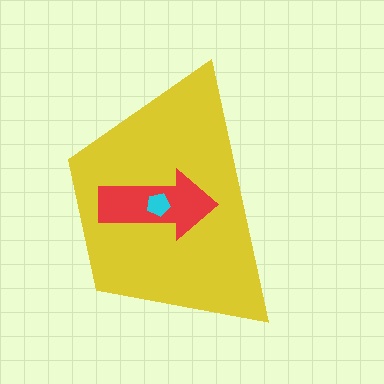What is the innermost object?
The cyan pentagon.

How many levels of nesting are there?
3.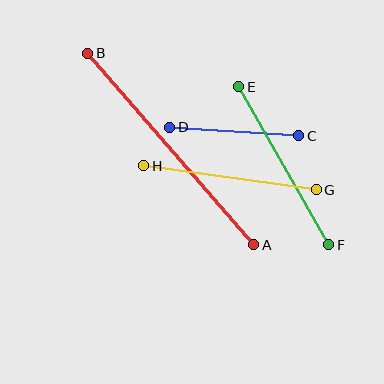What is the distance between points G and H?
The distance is approximately 174 pixels.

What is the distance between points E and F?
The distance is approximately 182 pixels.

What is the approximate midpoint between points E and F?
The midpoint is at approximately (284, 166) pixels.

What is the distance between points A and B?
The distance is approximately 253 pixels.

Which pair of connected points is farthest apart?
Points A and B are farthest apart.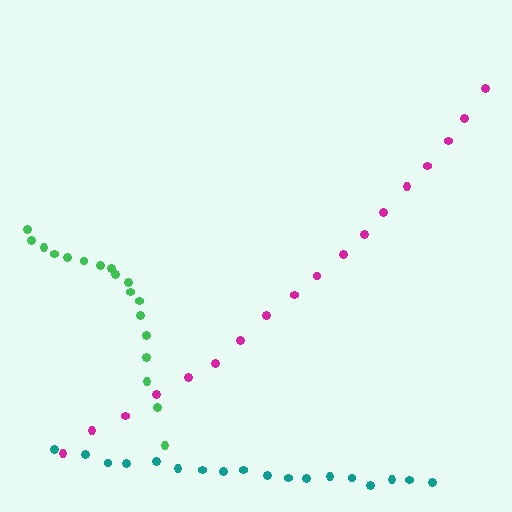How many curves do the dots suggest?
There are 3 distinct paths.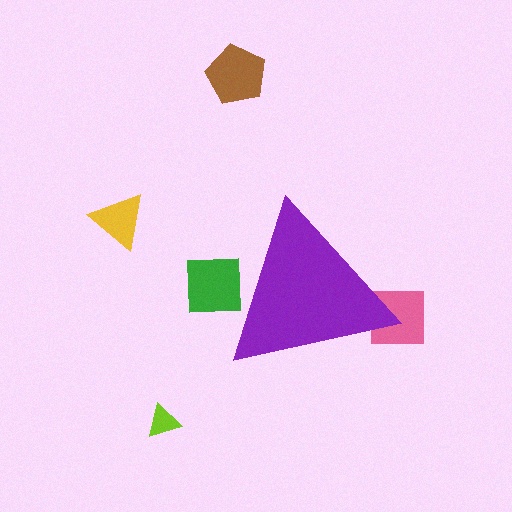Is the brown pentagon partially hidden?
No, the brown pentagon is fully visible.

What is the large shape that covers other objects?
A purple triangle.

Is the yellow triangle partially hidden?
No, the yellow triangle is fully visible.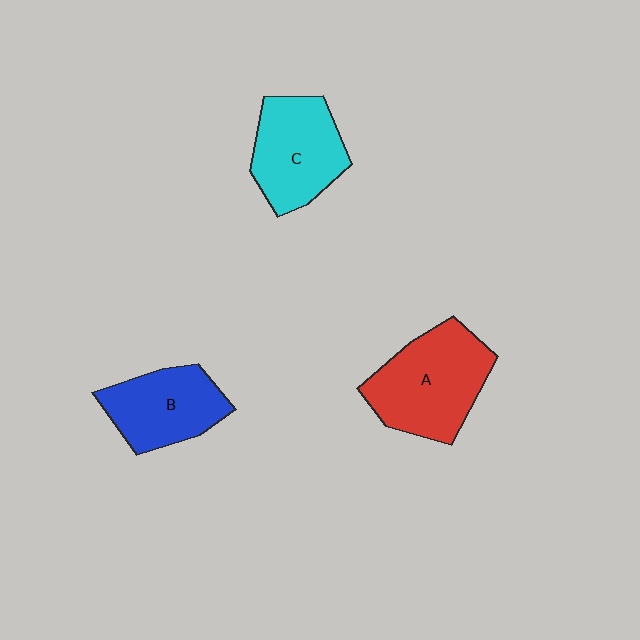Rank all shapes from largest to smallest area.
From largest to smallest: A (red), C (cyan), B (blue).